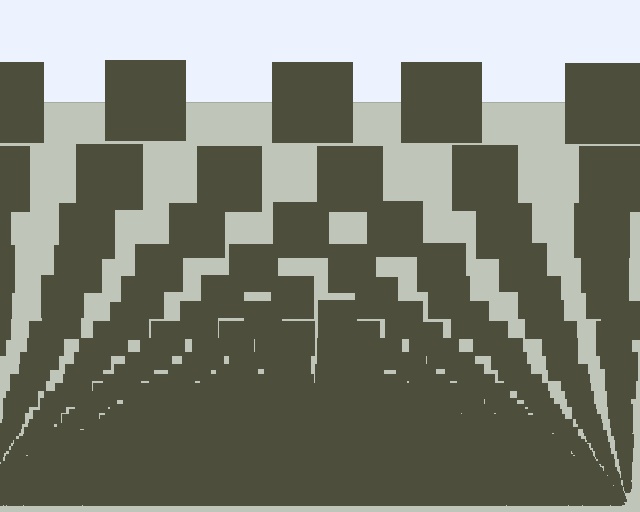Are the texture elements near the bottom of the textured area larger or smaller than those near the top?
Smaller. The gradient is inverted — elements near the bottom are smaller and denser.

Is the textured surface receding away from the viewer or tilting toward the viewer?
The surface appears to tilt toward the viewer. Texture elements get larger and sparser toward the top.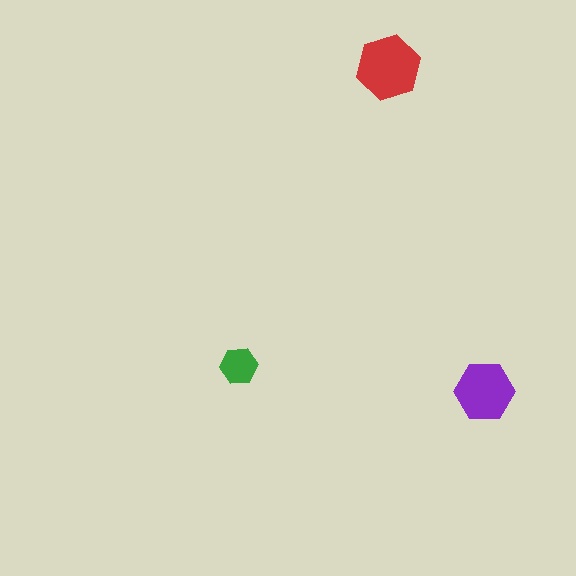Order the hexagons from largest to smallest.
the red one, the purple one, the green one.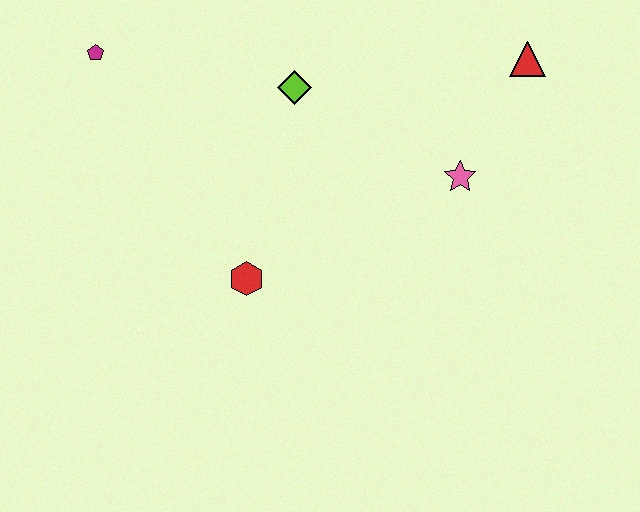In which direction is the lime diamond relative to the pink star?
The lime diamond is to the left of the pink star.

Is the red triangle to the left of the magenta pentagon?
No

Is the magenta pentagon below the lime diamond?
No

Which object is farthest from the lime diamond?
The red triangle is farthest from the lime diamond.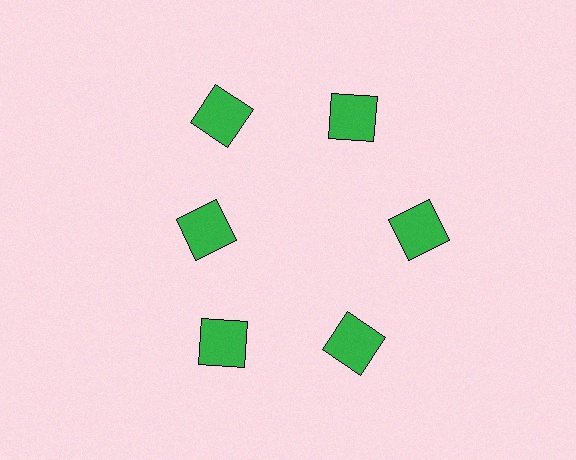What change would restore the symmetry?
The symmetry would be restored by moving it outward, back onto the ring so that all 6 squares sit at equal angles and equal distance from the center.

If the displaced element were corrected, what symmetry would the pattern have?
It would have 6-fold rotational symmetry — the pattern would map onto itself every 60 degrees.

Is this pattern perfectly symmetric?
No. The 6 green squares are arranged in a ring, but one element near the 9 o'clock position is pulled inward toward the center, breaking the 6-fold rotational symmetry.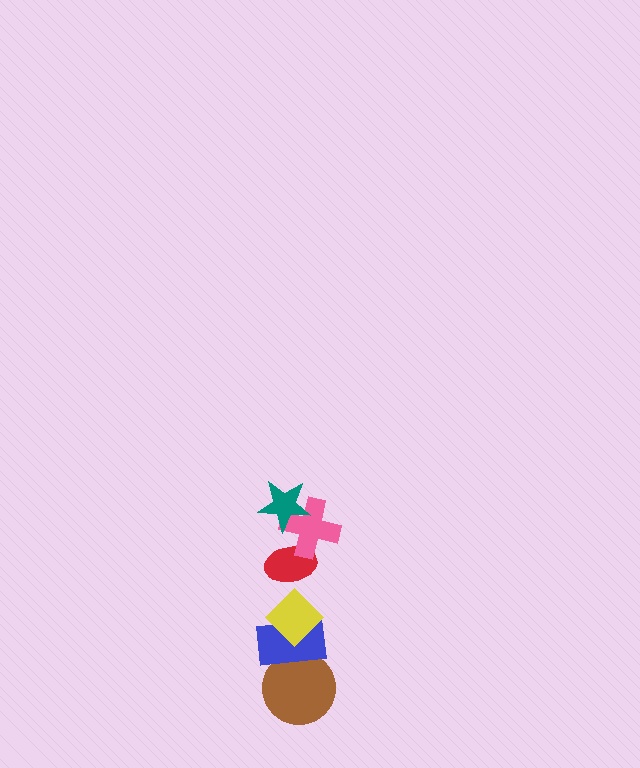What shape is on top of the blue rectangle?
The yellow diamond is on top of the blue rectangle.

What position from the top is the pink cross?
The pink cross is 2nd from the top.